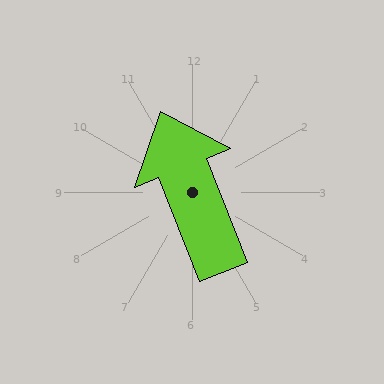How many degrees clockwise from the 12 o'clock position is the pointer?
Approximately 338 degrees.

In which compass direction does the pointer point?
North.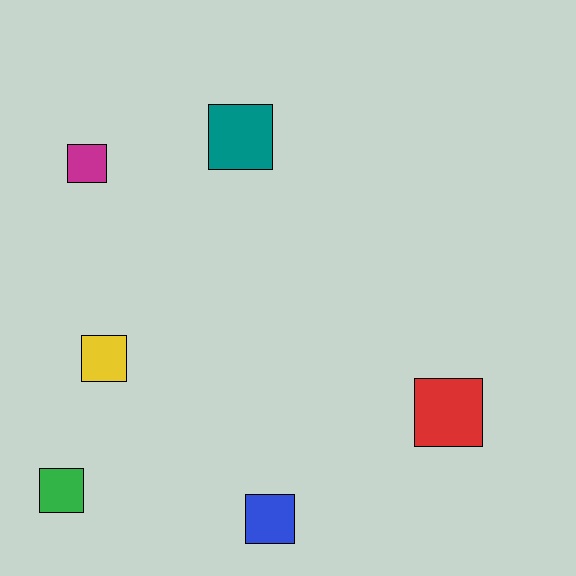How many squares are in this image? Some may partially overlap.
There are 6 squares.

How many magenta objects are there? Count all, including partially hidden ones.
There is 1 magenta object.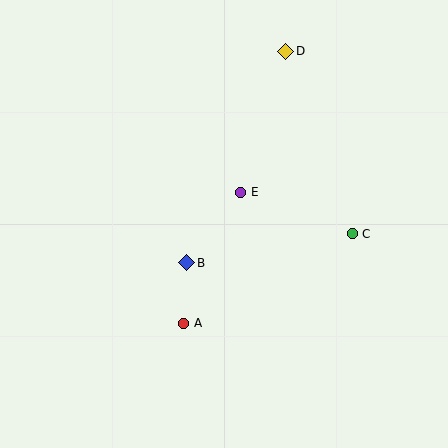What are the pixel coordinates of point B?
Point B is at (187, 263).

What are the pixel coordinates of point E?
Point E is at (241, 192).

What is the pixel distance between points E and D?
The distance between E and D is 148 pixels.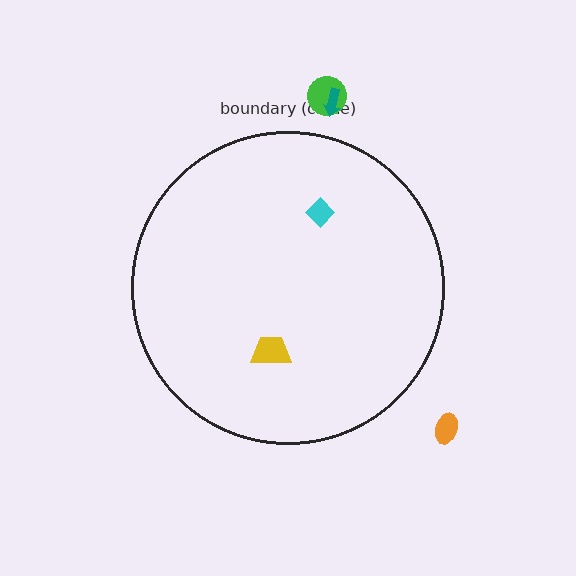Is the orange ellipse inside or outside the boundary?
Outside.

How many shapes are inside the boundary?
2 inside, 3 outside.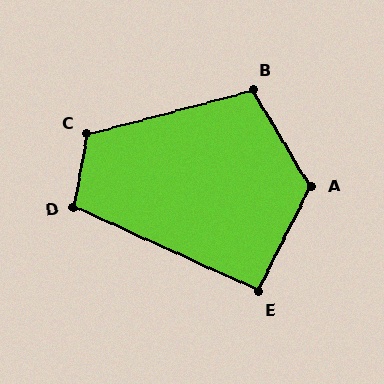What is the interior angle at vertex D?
Approximately 104 degrees (obtuse).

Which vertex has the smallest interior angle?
E, at approximately 92 degrees.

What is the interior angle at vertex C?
Approximately 116 degrees (obtuse).